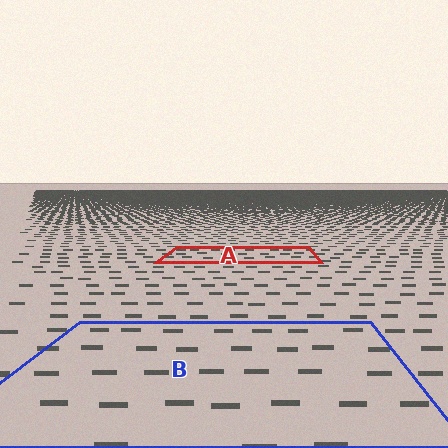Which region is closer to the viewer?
Region B is closer. The texture elements there are larger and more spread out.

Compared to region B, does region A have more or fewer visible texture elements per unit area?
Region A has more texture elements per unit area — they are packed more densely because it is farther away.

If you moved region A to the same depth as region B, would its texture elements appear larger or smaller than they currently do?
They would appear larger. At a closer depth, the same texture elements are projected at a bigger on-screen size.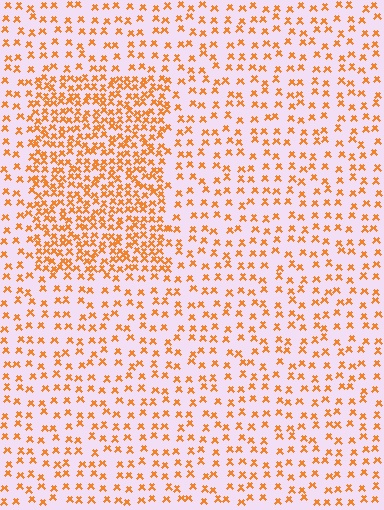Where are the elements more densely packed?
The elements are more densely packed inside the rectangle boundary.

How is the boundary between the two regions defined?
The boundary is defined by a change in element density (approximately 2.2x ratio). All elements are the same color, size, and shape.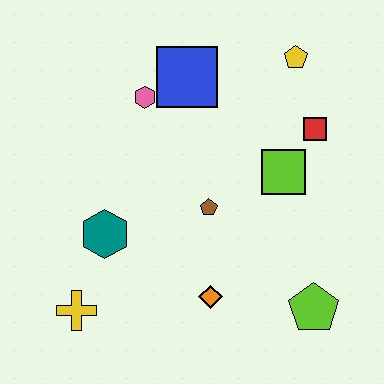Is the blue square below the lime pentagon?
No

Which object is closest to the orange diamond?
The brown pentagon is closest to the orange diamond.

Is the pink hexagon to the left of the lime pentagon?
Yes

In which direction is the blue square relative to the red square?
The blue square is to the left of the red square.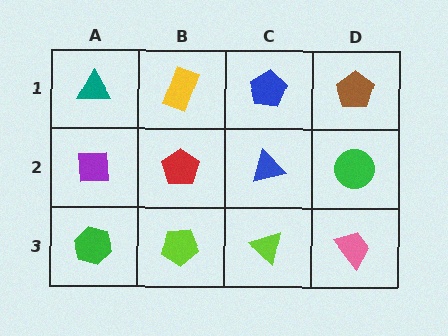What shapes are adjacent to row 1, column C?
A blue triangle (row 2, column C), a yellow rectangle (row 1, column B), a brown pentagon (row 1, column D).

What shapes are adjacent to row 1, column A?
A purple square (row 2, column A), a yellow rectangle (row 1, column B).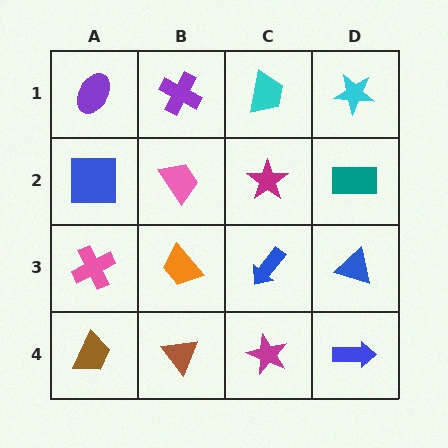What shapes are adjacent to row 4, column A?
A pink cross (row 3, column A), a brown triangle (row 4, column B).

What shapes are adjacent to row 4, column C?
A blue arrow (row 3, column C), a brown triangle (row 4, column B), a blue arrow (row 4, column D).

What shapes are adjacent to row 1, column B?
A pink trapezoid (row 2, column B), a purple ellipse (row 1, column A), a cyan trapezoid (row 1, column C).